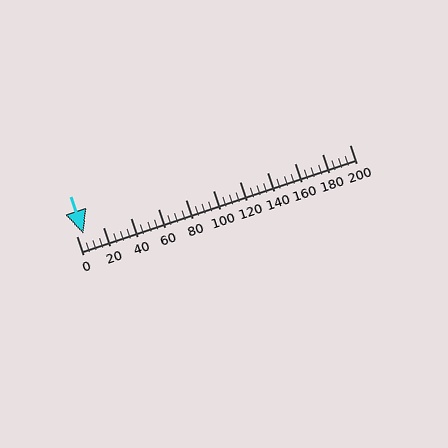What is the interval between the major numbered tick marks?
The major tick marks are spaced 20 units apart.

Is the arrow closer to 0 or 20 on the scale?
The arrow is closer to 0.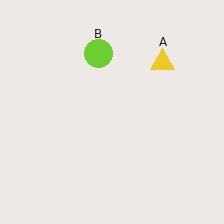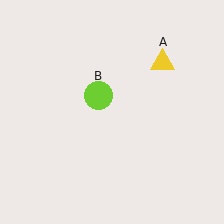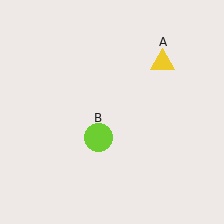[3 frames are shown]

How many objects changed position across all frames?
1 object changed position: lime circle (object B).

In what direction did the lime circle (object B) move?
The lime circle (object B) moved down.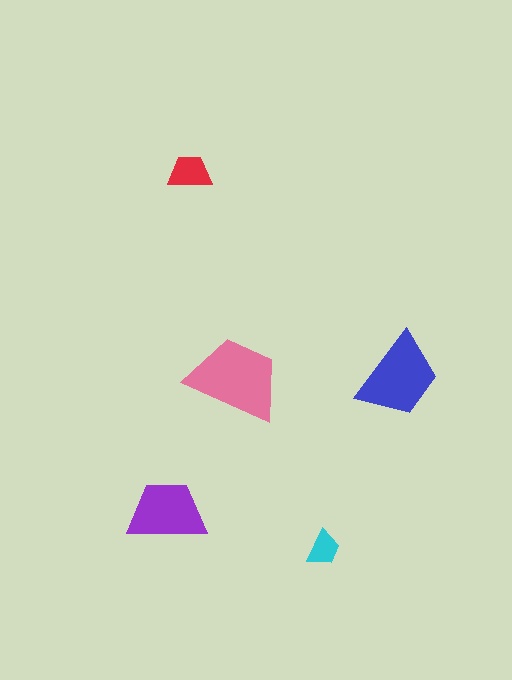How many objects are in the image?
There are 5 objects in the image.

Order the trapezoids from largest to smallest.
the pink one, the blue one, the purple one, the red one, the cyan one.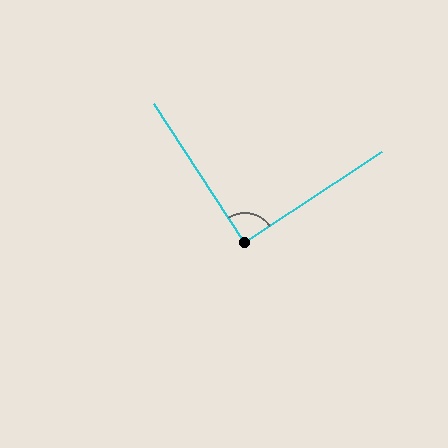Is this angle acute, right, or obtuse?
It is approximately a right angle.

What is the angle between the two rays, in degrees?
Approximately 89 degrees.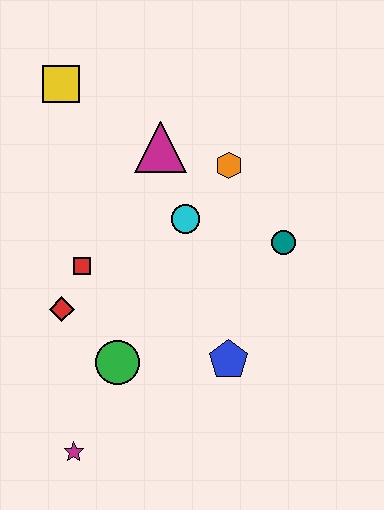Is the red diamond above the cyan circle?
No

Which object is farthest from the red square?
The teal circle is farthest from the red square.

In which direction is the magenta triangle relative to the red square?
The magenta triangle is above the red square.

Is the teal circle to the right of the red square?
Yes